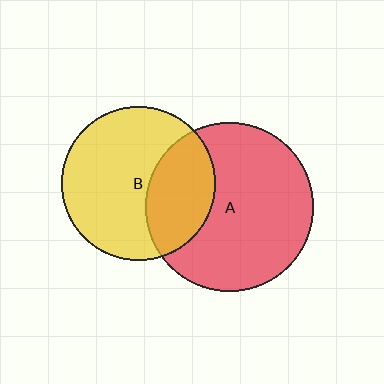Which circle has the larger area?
Circle A (red).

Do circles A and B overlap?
Yes.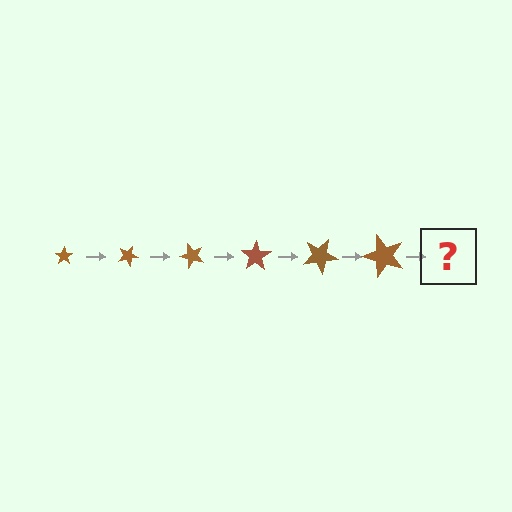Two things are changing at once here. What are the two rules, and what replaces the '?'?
The two rules are that the star grows larger each step and it rotates 25 degrees each step. The '?' should be a star, larger than the previous one and rotated 150 degrees from the start.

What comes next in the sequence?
The next element should be a star, larger than the previous one and rotated 150 degrees from the start.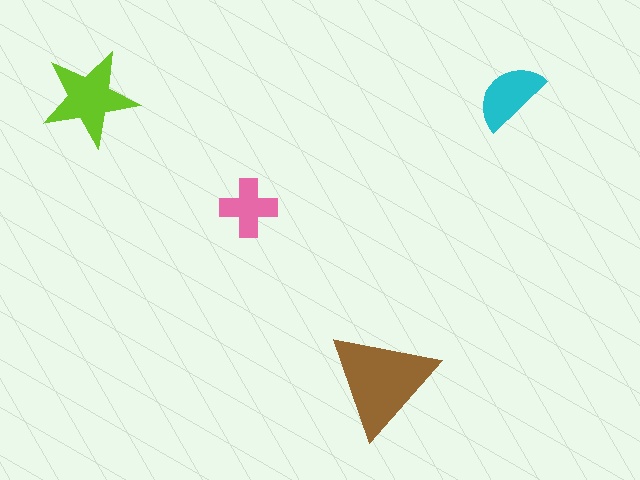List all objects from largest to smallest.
The brown triangle, the lime star, the cyan semicircle, the pink cross.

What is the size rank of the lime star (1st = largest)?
2nd.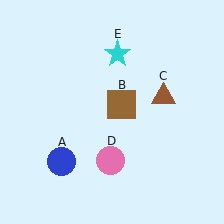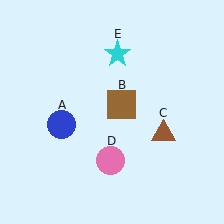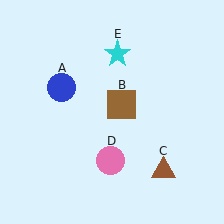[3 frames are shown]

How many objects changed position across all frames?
2 objects changed position: blue circle (object A), brown triangle (object C).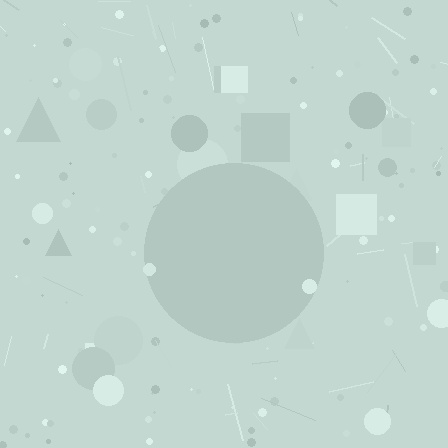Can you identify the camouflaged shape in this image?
The camouflaged shape is a circle.